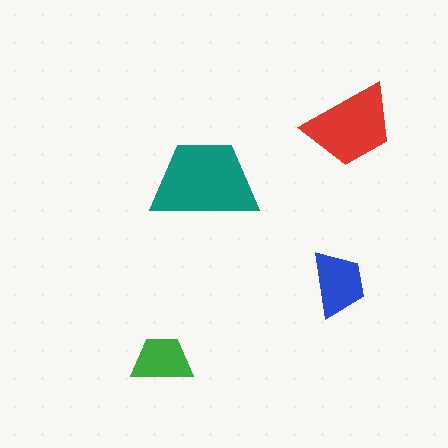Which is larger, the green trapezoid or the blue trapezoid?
The blue one.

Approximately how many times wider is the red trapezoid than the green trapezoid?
About 1.5 times wider.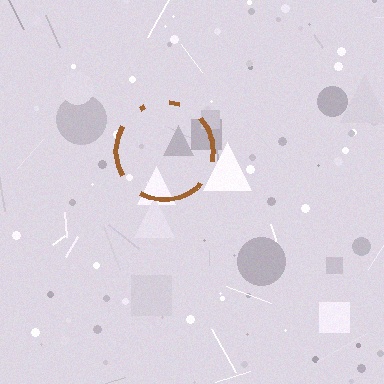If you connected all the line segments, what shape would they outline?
They would outline a circle.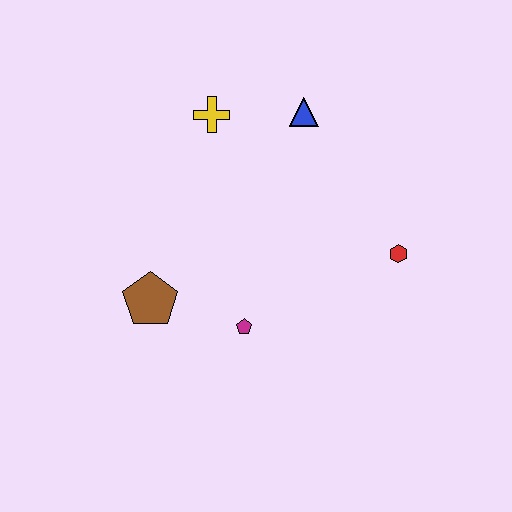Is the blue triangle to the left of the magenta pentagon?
No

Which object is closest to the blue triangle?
The yellow cross is closest to the blue triangle.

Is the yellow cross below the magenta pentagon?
No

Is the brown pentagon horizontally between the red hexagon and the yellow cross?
No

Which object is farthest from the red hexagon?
The brown pentagon is farthest from the red hexagon.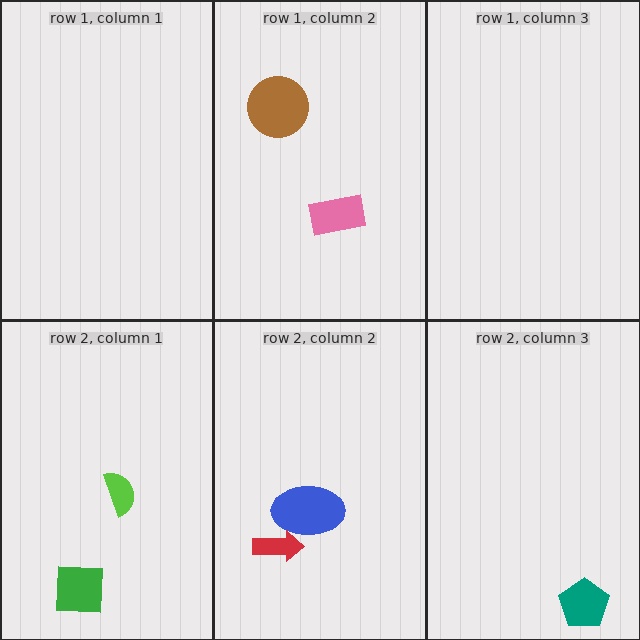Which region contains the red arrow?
The row 2, column 2 region.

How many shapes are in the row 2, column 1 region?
2.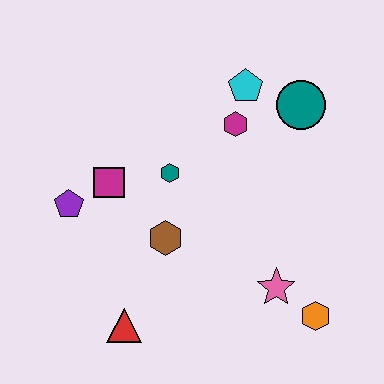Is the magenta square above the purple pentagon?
Yes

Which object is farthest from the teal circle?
The red triangle is farthest from the teal circle.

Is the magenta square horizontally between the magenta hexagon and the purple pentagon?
Yes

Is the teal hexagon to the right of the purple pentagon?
Yes